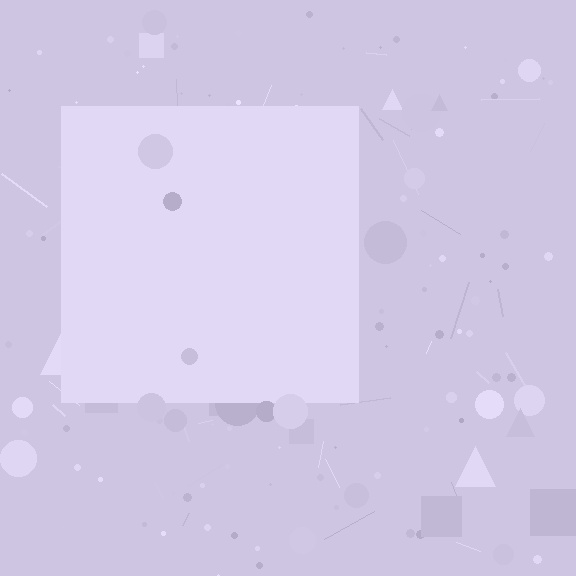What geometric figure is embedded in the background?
A square is embedded in the background.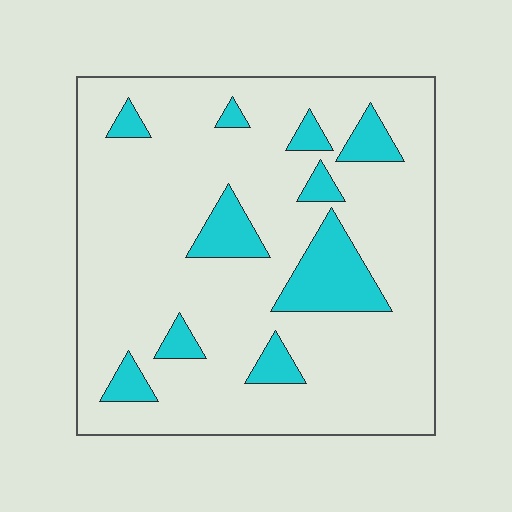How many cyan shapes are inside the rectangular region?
10.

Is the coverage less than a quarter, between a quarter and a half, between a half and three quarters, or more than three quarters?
Less than a quarter.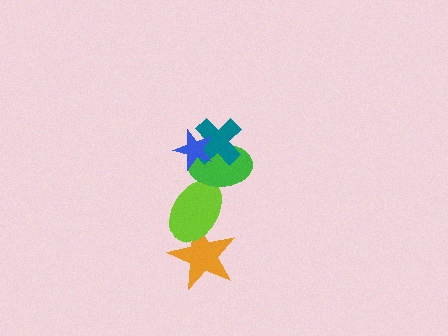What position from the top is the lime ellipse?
The lime ellipse is 4th from the top.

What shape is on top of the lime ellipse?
The green ellipse is on top of the lime ellipse.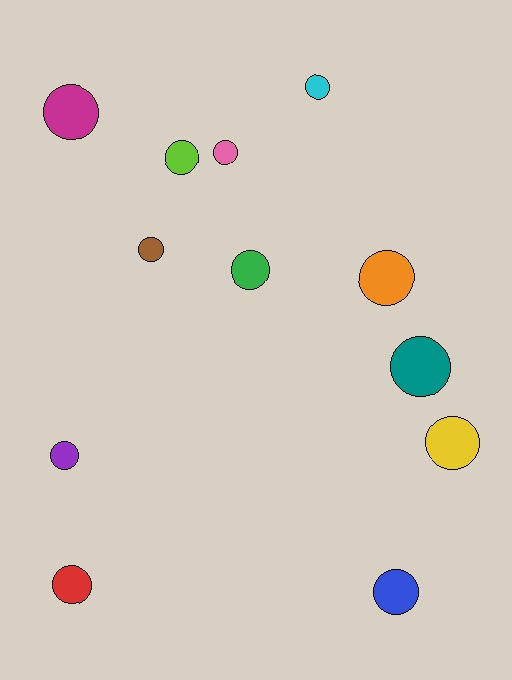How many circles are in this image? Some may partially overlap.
There are 12 circles.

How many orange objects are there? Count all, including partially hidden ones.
There is 1 orange object.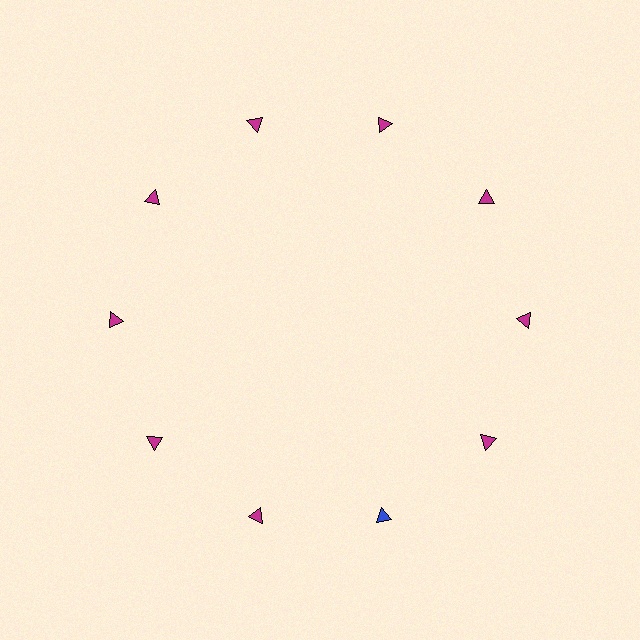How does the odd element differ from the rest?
It has a different color: blue instead of magenta.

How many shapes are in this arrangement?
There are 10 shapes arranged in a ring pattern.